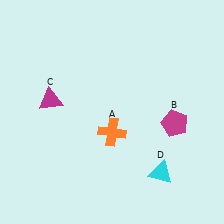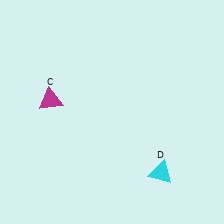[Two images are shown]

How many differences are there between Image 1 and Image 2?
There are 2 differences between the two images.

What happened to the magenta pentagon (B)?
The magenta pentagon (B) was removed in Image 2. It was in the bottom-right area of Image 1.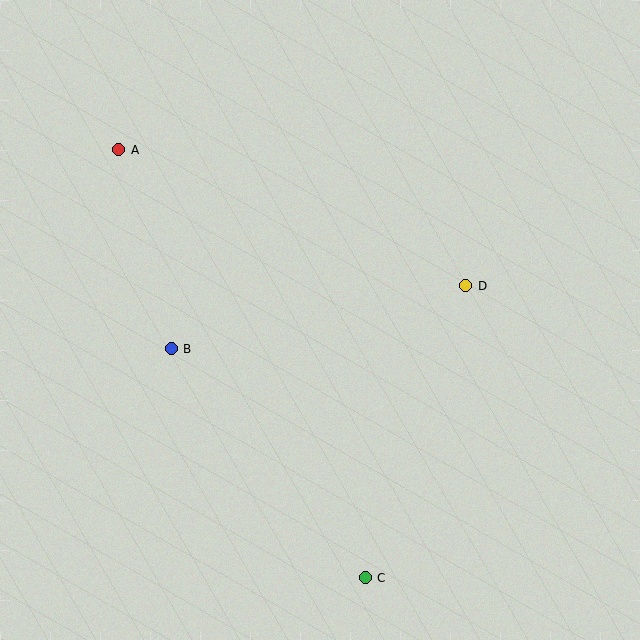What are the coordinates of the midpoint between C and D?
The midpoint between C and D is at (416, 432).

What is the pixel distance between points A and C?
The distance between A and C is 494 pixels.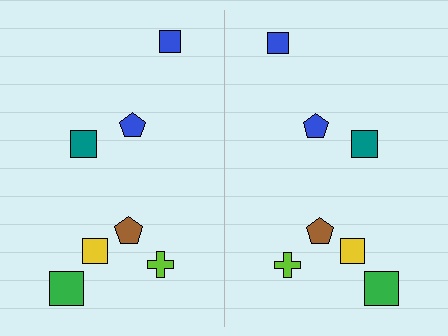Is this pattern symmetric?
Yes, this pattern has bilateral (reflection) symmetry.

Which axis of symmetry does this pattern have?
The pattern has a vertical axis of symmetry running through the center of the image.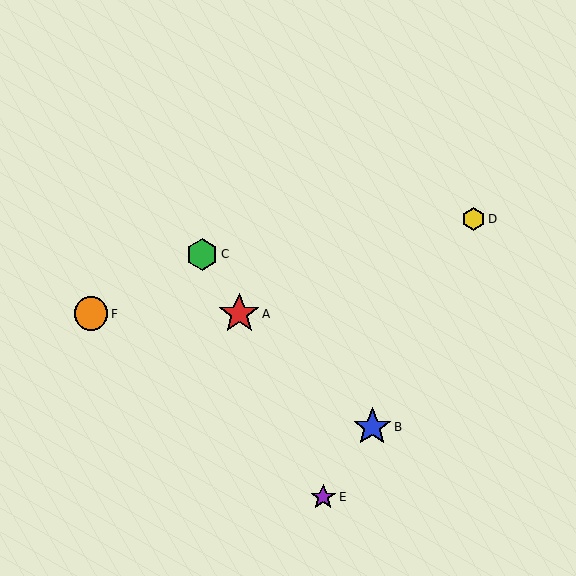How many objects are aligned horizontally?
2 objects (A, F) are aligned horizontally.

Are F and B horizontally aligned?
No, F is at y≈314 and B is at y≈427.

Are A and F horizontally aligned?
Yes, both are at y≈314.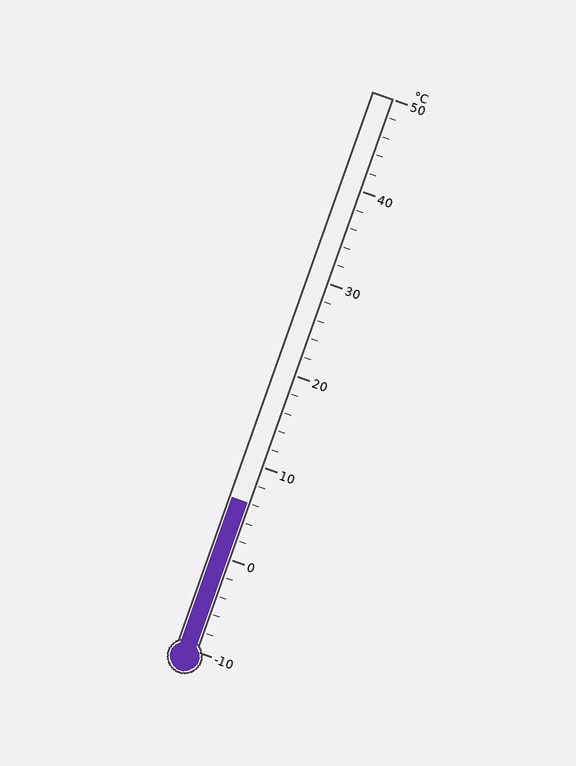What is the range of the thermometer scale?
The thermometer scale ranges from -10°C to 50°C.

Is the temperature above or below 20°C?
The temperature is below 20°C.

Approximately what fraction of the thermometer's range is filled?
The thermometer is filled to approximately 25% of its range.